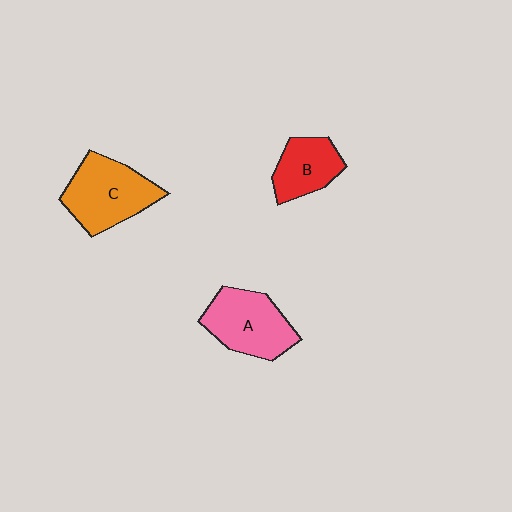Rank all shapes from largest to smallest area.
From largest to smallest: C (orange), A (pink), B (red).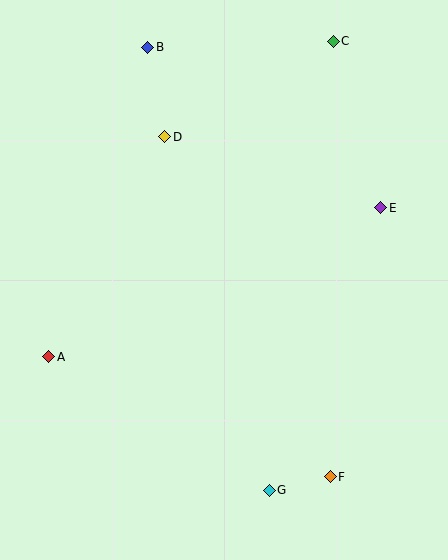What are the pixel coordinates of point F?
Point F is at (330, 477).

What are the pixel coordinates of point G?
Point G is at (269, 490).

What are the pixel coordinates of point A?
Point A is at (49, 357).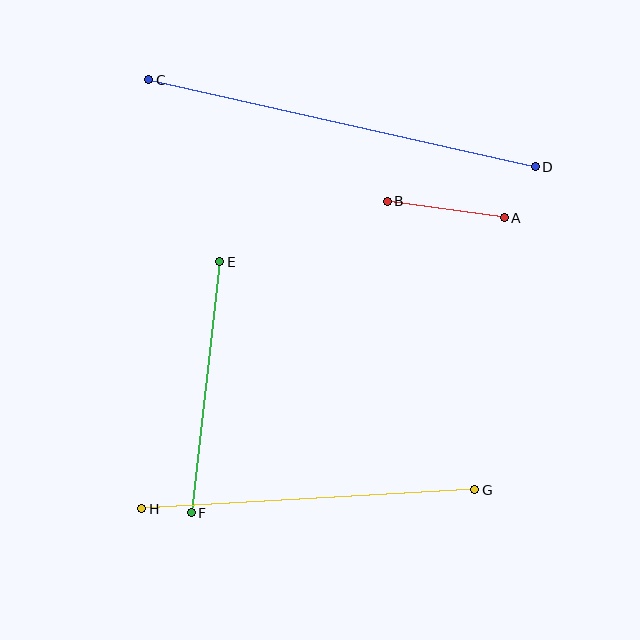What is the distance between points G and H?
The distance is approximately 333 pixels.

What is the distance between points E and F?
The distance is approximately 252 pixels.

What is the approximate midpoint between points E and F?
The midpoint is at approximately (205, 387) pixels.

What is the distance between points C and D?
The distance is approximately 396 pixels.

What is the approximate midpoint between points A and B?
The midpoint is at approximately (446, 210) pixels.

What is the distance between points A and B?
The distance is approximately 118 pixels.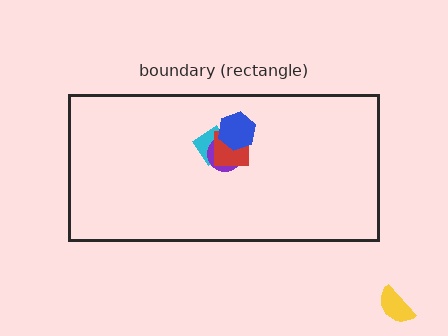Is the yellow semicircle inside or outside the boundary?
Outside.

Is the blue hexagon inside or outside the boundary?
Inside.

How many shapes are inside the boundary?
4 inside, 1 outside.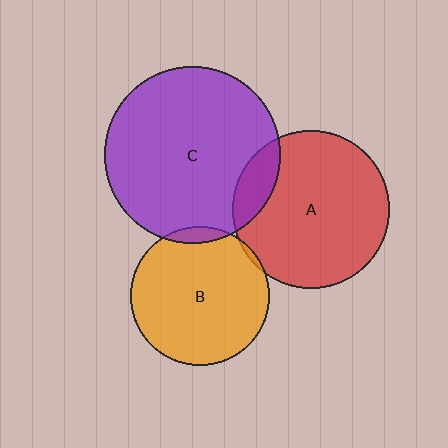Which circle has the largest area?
Circle C (purple).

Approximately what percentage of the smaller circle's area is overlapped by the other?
Approximately 15%.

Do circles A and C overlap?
Yes.